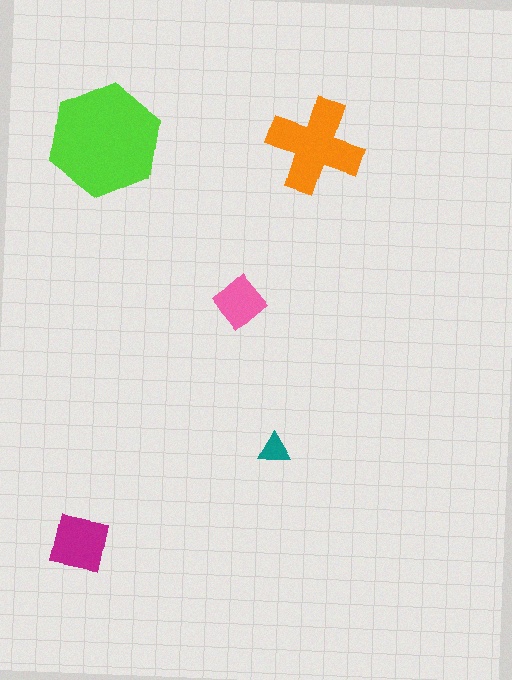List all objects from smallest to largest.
The teal triangle, the pink diamond, the magenta square, the orange cross, the lime hexagon.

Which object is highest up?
The orange cross is topmost.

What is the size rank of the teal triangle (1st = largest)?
5th.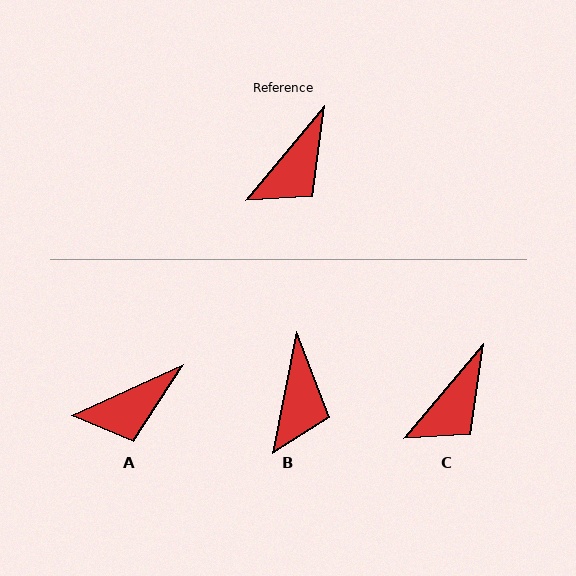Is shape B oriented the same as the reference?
No, it is off by about 29 degrees.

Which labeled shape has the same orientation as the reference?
C.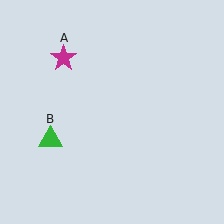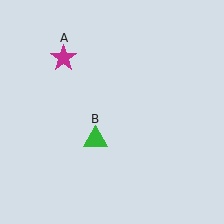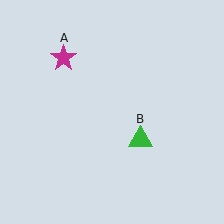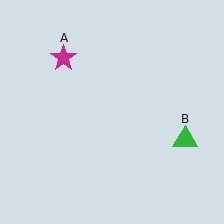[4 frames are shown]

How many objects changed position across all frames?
1 object changed position: green triangle (object B).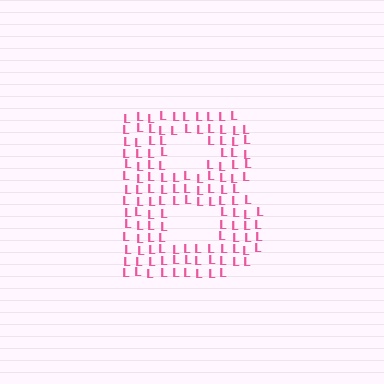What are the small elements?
The small elements are letter L's.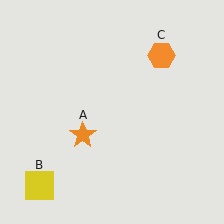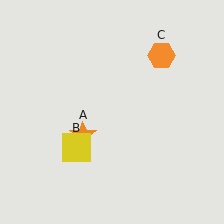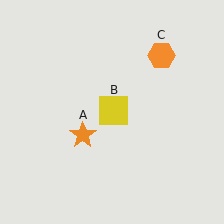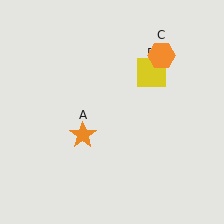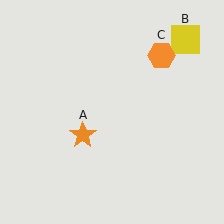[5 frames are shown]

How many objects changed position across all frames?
1 object changed position: yellow square (object B).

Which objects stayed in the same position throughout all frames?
Orange star (object A) and orange hexagon (object C) remained stationary.